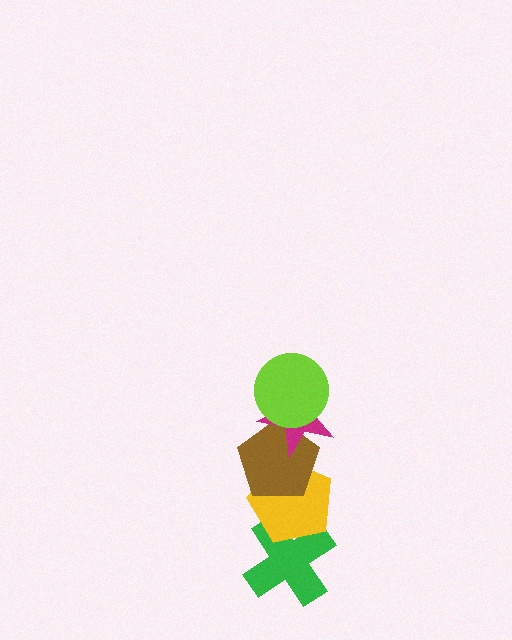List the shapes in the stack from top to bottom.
From top to bottom: the lime circle, the magenta star, the brown pentagon, the yellow pentagon, the green cross.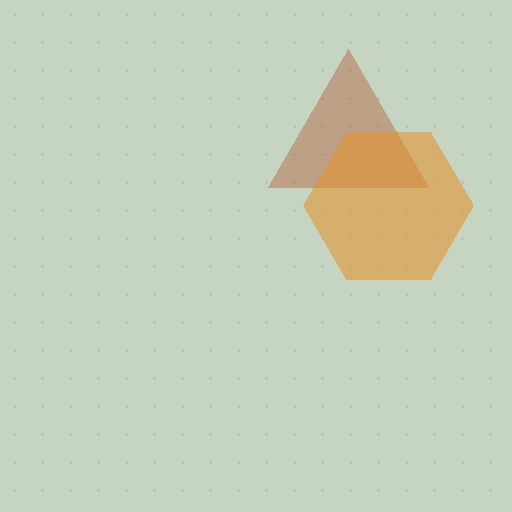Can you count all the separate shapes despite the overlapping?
Yes, there are 2 separate shapes.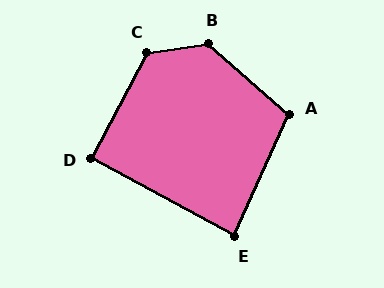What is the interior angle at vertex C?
Approximately 126 degrees (obtuse).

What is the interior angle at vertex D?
Approximately 91 degrees (approximately right).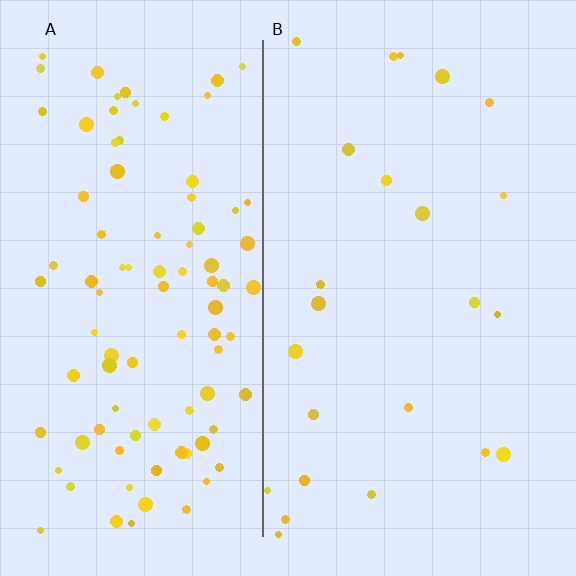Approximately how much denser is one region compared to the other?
Approximately 4.0× — region A over region B.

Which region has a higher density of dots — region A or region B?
A (the left).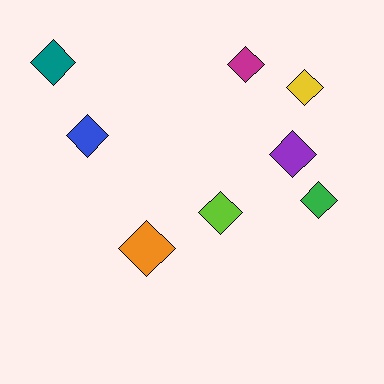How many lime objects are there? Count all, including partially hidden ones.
There is 1 lime object.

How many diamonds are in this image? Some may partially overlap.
There are 8 diamonds.